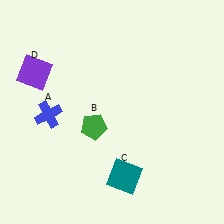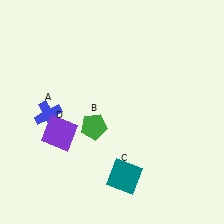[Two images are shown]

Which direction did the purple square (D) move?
The purple square (D) moved down.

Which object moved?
The purple square (D) moved down.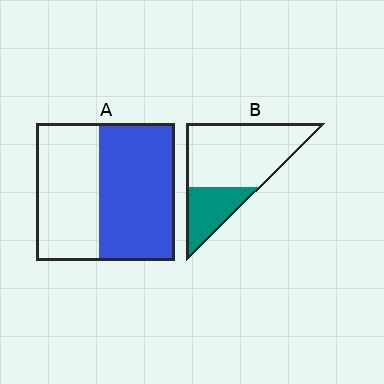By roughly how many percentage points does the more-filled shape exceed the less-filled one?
By roughly 25 percentage points (A over B).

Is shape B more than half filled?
No.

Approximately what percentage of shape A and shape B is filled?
A is approximately 55% and B is approximately 30%.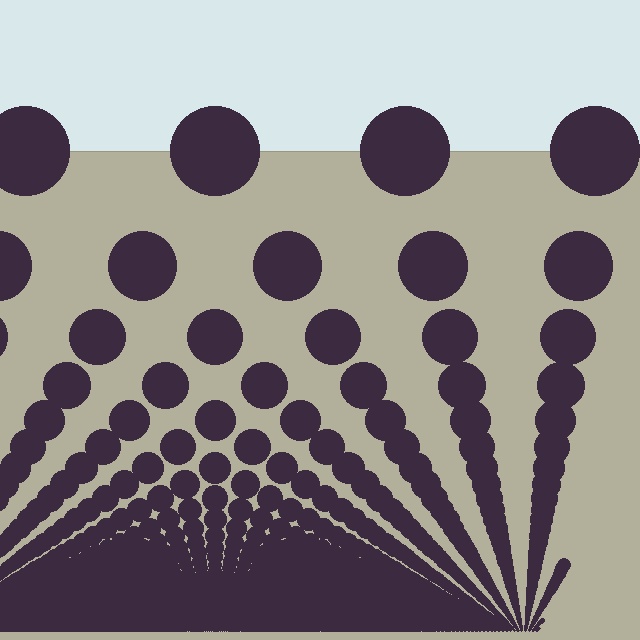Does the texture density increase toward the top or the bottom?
Density increases toward the bottom.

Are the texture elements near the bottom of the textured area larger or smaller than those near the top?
Smaller. The gradient is inverted — elements near the bottom are smaller and denser.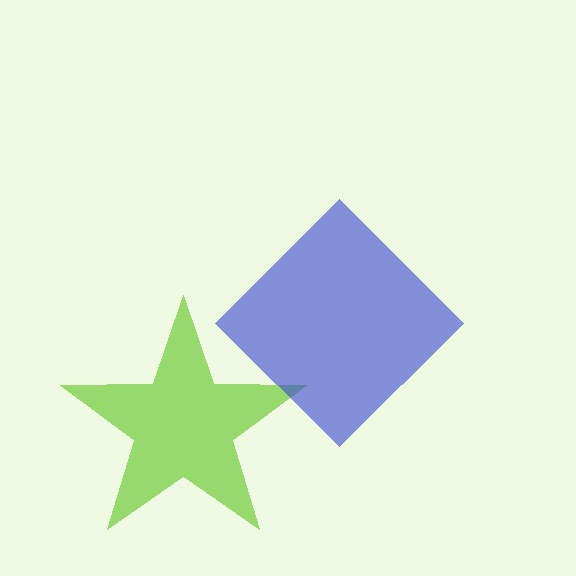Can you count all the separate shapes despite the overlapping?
Yes, there are 2 separate shapes.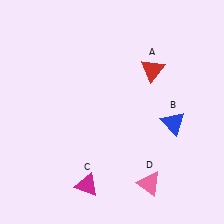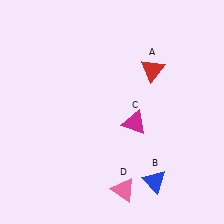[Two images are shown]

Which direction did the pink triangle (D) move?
The pink triangle (D) moved left.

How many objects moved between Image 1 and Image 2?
3 objects moved between the two images.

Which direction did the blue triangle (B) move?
The blue triangle (B) moved down.